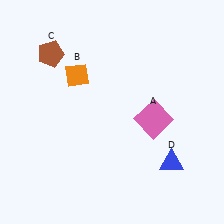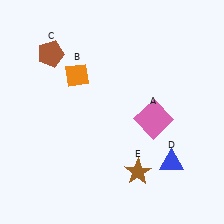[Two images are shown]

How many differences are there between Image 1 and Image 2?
There is 1 difference between the two images.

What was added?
A brown star (E) was added in Image 2.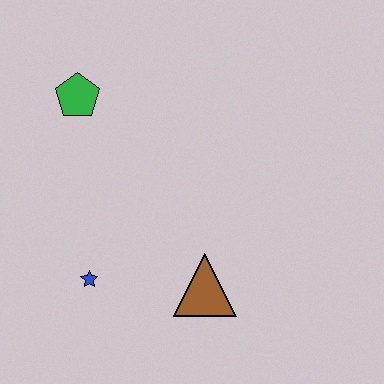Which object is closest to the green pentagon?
The blue star is closest to the green pentagon.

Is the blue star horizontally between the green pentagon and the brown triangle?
Yes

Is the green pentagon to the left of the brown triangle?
Yes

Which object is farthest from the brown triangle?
The green pentagon is farthest from the brown triangle.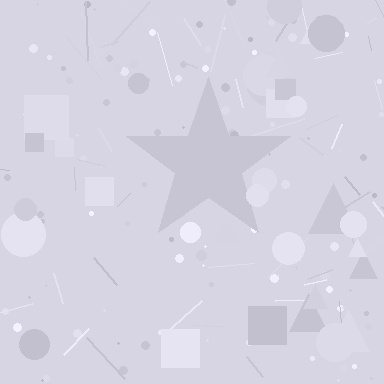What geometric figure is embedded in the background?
A star is embedded in the background.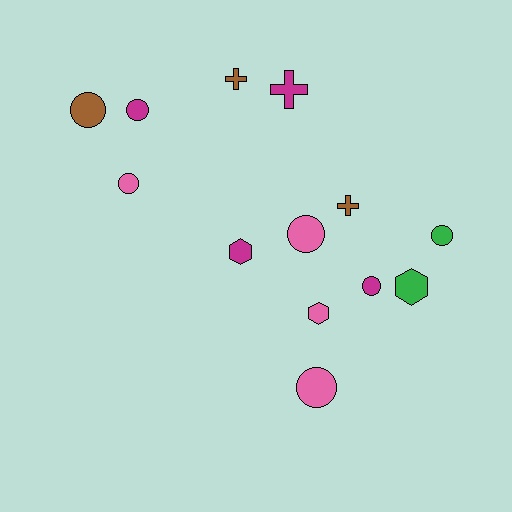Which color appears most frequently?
Pink, with 4 objects.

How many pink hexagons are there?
There is 1 pink hexagon.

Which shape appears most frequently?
Circle, with 7 objects.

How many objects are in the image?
There are 13 objects.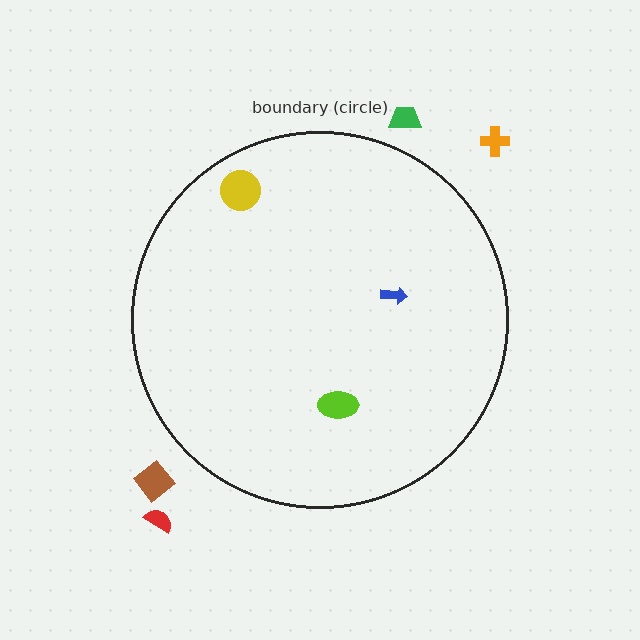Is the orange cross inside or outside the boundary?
Outside.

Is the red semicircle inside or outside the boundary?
Outside.